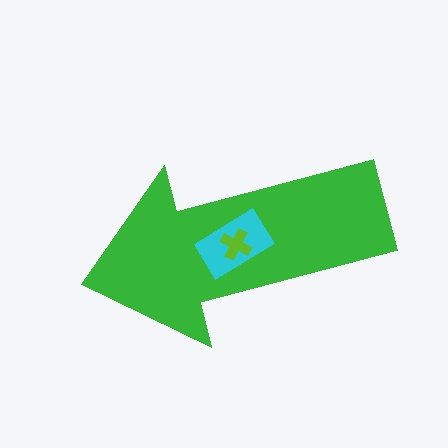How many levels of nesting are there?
3.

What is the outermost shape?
The green arrow.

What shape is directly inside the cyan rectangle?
The lime cross.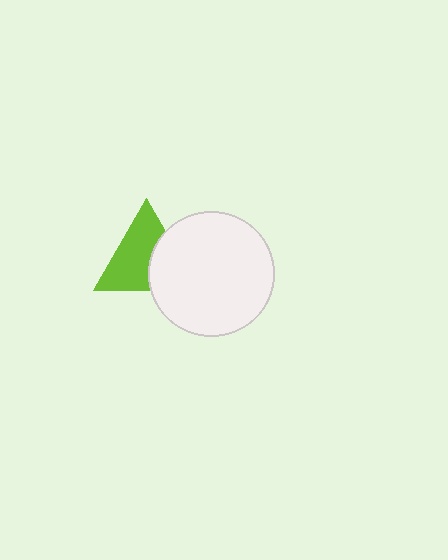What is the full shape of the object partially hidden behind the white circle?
The partially hidden object is a lime triangle.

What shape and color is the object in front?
The object in front is a white circle.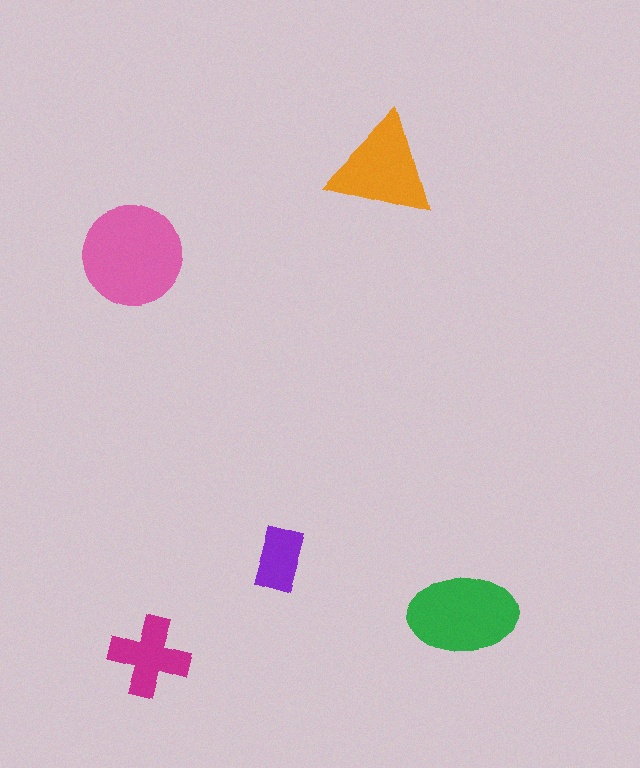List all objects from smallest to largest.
The purple rectangle, the magenta cross, the orange triangle, the green ellipse, the pink circle.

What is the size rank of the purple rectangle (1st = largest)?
5th.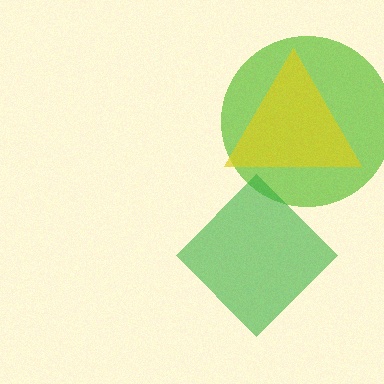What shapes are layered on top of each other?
The layered shapes are: a lime circle, a green diamond, a yellow triangle.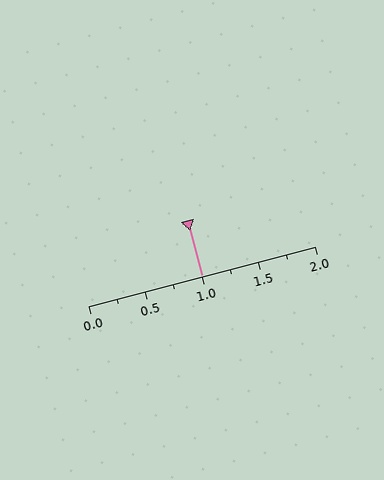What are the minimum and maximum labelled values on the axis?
The axis runs from 0.0 to 2.0.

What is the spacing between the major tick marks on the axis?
The major ticks are spaced 0.5 apart.